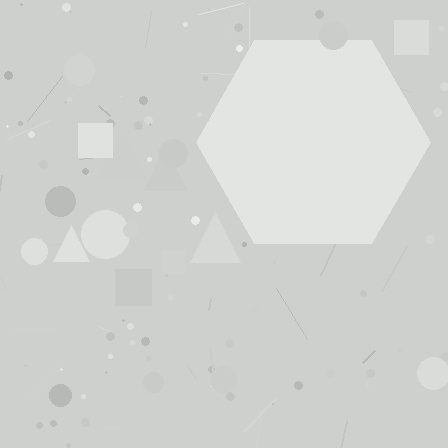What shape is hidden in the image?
A hexagon is hidden in the image.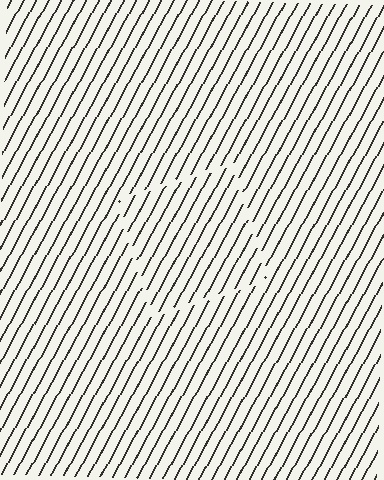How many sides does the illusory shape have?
4 sides — the line-ends trace a square.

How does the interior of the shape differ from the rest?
The interior of the shape contains the same grating, shifted by half a period — the contour is defined by the phase discontinuity where line-ends from the inner and outer gratings abut.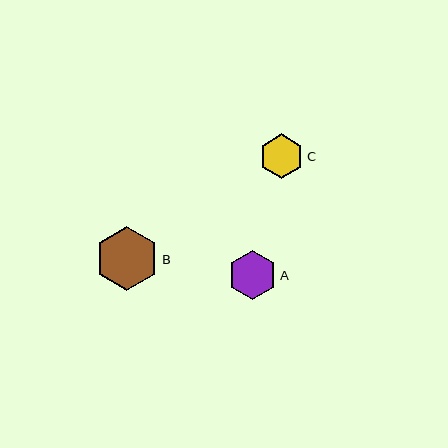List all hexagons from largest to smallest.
From largest to smallest: B, A, C.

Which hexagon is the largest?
Hexagon B is the largest with a size of approximately 64 pixels.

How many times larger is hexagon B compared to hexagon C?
Hexagon B is approximately 1.4 times the size of hexagon C.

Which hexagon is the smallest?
Hexagon C is the smallest with a size of approximately 45 pixels.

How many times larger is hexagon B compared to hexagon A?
Hexagon B is approximately 1.3 times the size of hexagon A.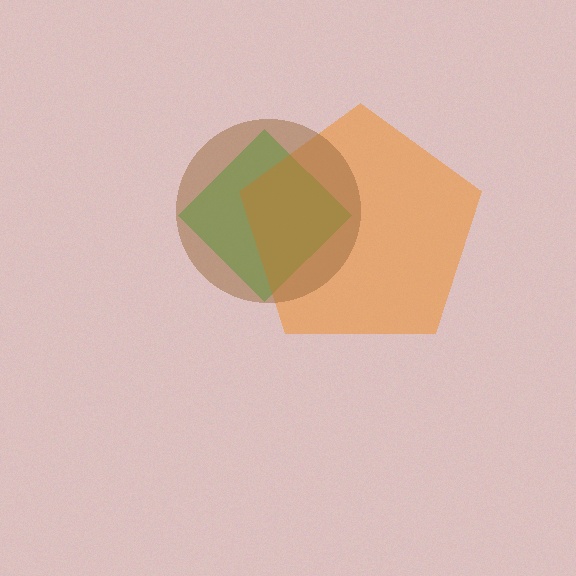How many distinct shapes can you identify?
There are 3 distinct shapes: a green diamond, an orange pentagon, a brown circle.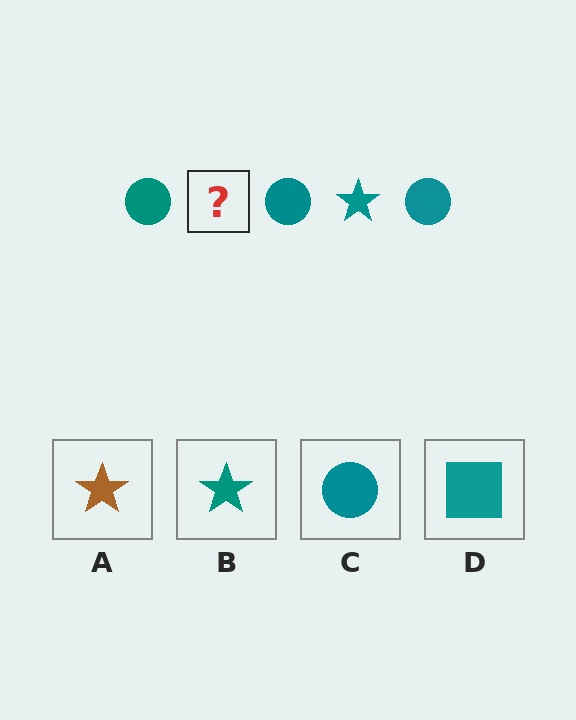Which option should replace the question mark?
Option B.